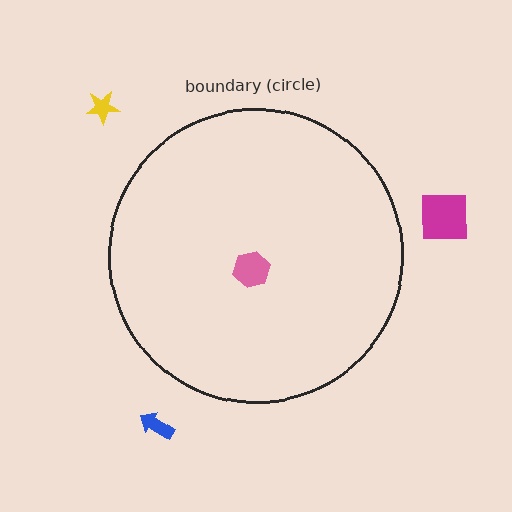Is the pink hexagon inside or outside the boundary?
Inside.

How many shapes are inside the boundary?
1 inside, 3 outside.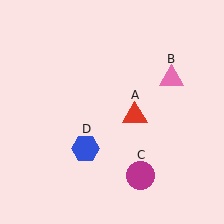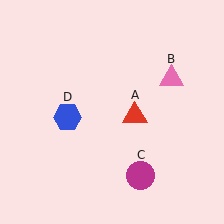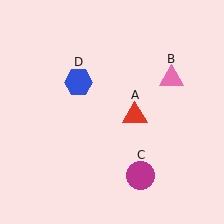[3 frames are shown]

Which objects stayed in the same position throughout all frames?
Red triangle (object A) and pink triangle (object B) and magenta circle (object C) remained stationary.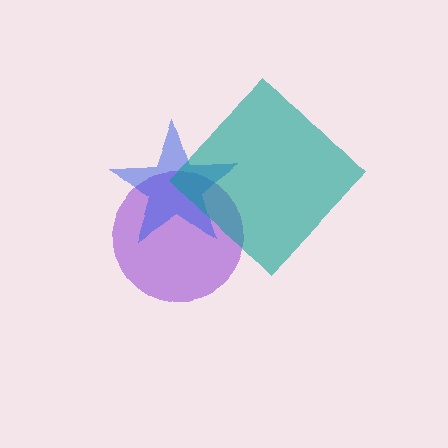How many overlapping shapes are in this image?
There are 3 overlapping shapes in the image.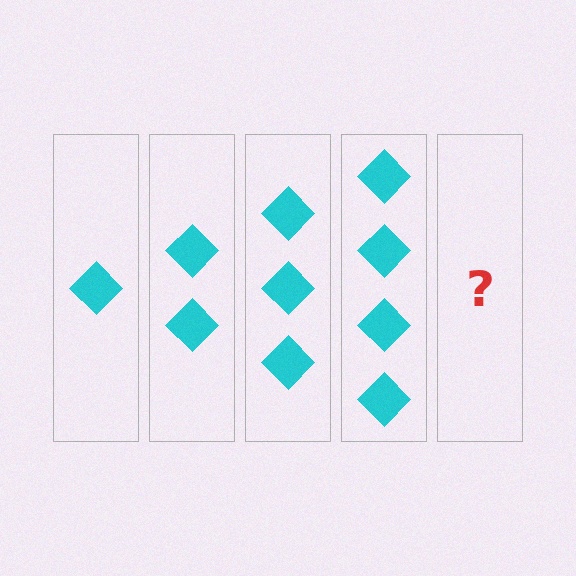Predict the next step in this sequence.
The next step is 5 diamonds.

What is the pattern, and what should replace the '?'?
The pattern is that each step adds one more diamond. The '?' should be 5 diamonds.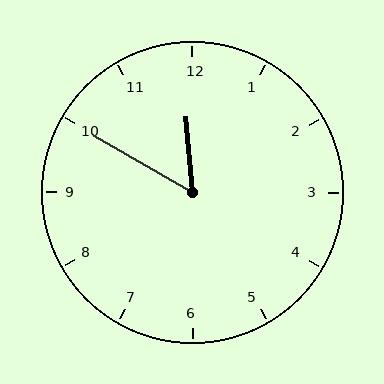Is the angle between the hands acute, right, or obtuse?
It is acute.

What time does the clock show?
11:50.